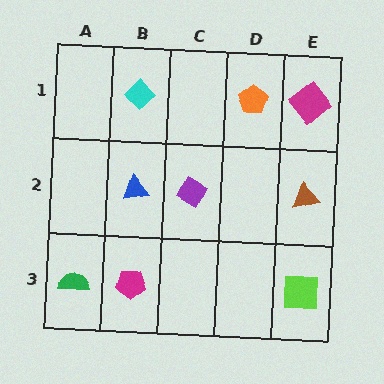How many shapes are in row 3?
3 shapes.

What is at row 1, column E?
A magenta diamond.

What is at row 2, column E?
A brown triangle.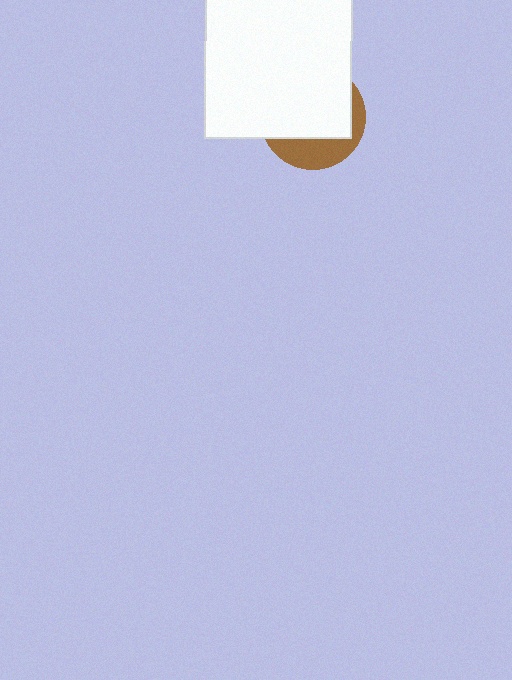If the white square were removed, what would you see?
You would see the complete brown circle.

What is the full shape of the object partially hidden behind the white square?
The partially hidden object is a brown circle.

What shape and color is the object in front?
The object in front is a white square.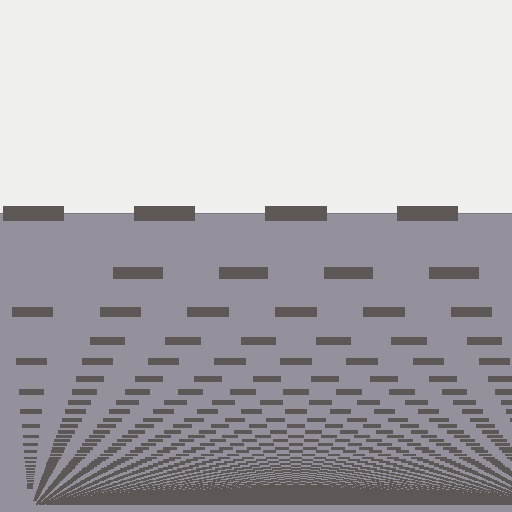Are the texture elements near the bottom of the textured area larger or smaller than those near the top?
Smaller. The gradient is inverted — elements near the bottom are smaller and denser.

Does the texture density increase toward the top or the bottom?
Density increases toward the bottom.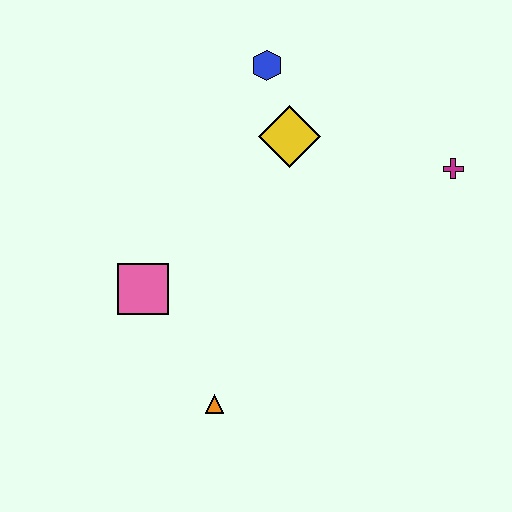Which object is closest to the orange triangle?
The pink square is closest to the orange triangle.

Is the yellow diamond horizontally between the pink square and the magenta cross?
Yes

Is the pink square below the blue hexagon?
Yes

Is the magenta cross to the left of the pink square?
No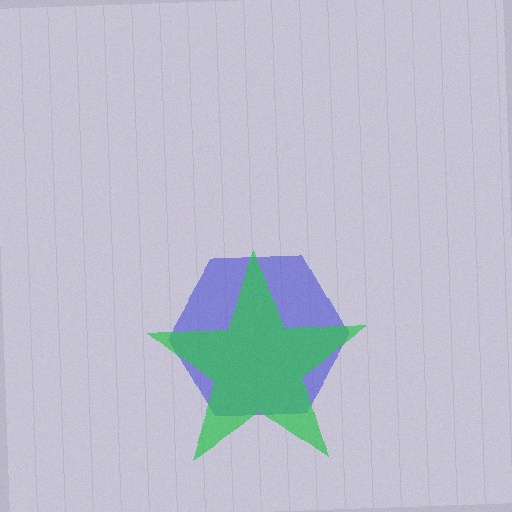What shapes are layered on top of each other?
The layered shapes are: a blue hexagon, a green star.